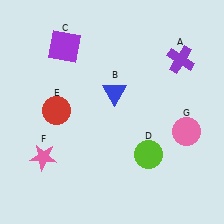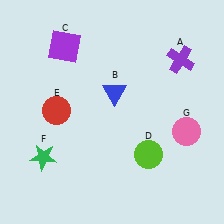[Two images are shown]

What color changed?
The star (F) changed from pink in Image 1 to green in Image 2.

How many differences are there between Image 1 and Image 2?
There is 1 difference between the two images.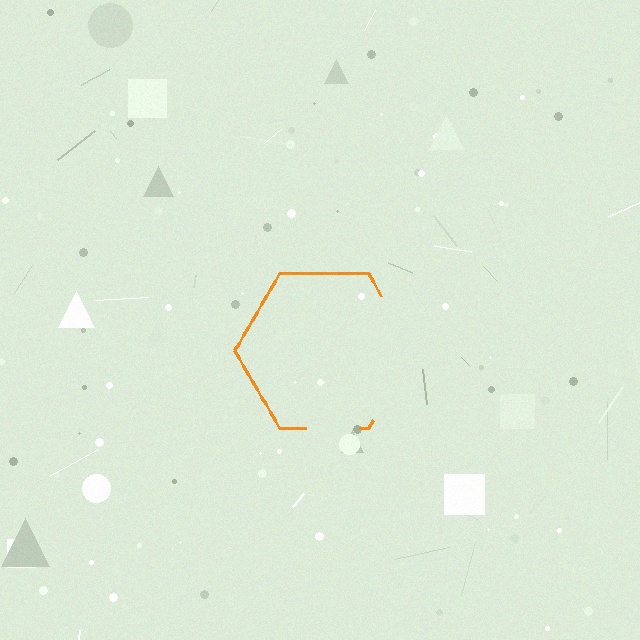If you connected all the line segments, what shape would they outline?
They would outline a hexagon.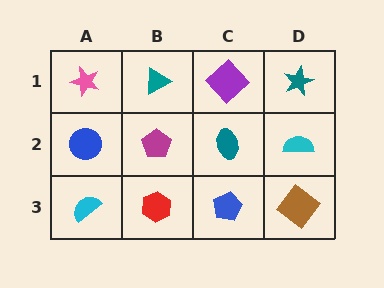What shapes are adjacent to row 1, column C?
A teal ellipse (row 2, column C), a teal triangle (row 1, column B), a teal star (row 1, column D).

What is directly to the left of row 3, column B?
A cyan semicircle.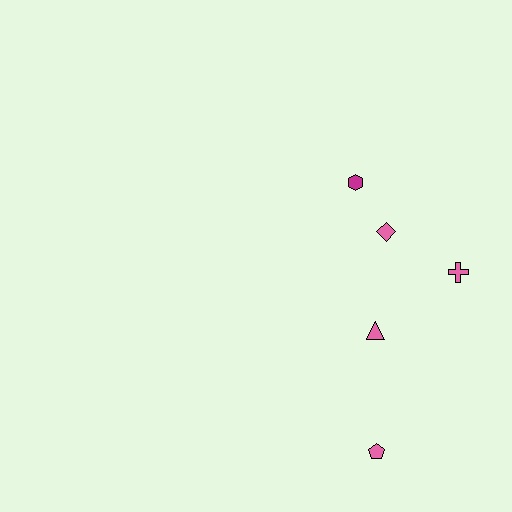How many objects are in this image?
There are 5 objects.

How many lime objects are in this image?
There are no lime objects.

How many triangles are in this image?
There is 1 triangle.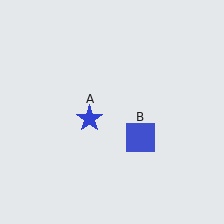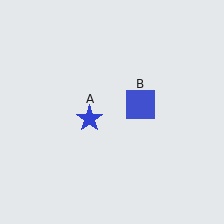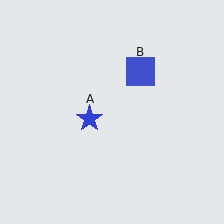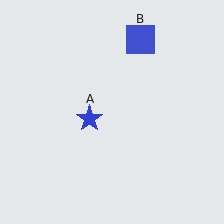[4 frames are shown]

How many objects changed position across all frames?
1 object changed position: blue square (object B).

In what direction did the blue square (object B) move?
The blue square (object B) moved up.